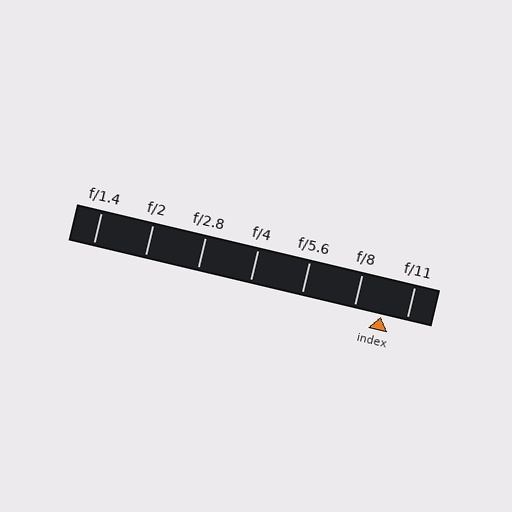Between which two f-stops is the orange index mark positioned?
The index mark is between f/8 and f/11.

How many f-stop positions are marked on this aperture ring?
There are 7 f-stop positions marked.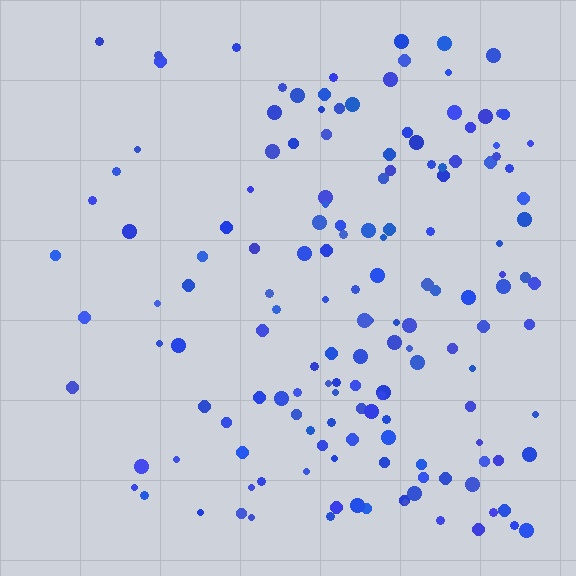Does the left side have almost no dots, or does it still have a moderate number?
Still a moderate number, just noticeably fewer than the right.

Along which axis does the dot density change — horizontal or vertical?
Horizontal.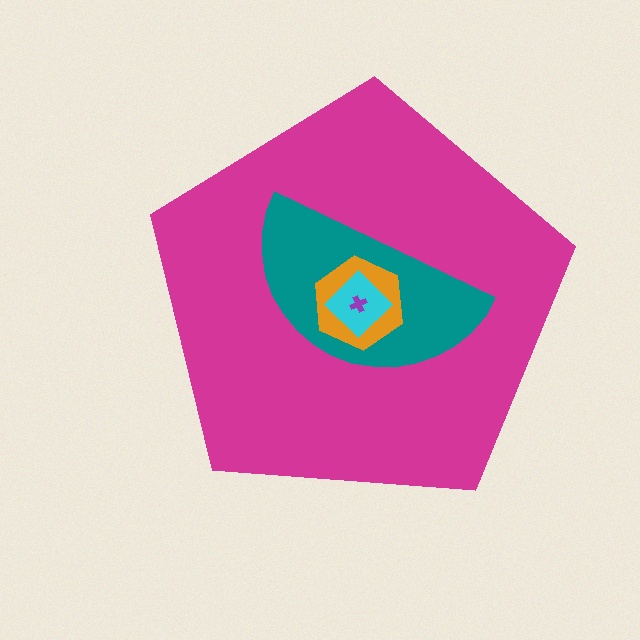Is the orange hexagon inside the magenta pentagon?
Yes.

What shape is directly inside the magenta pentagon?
The teal semicircle.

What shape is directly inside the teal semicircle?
The orange hexagon.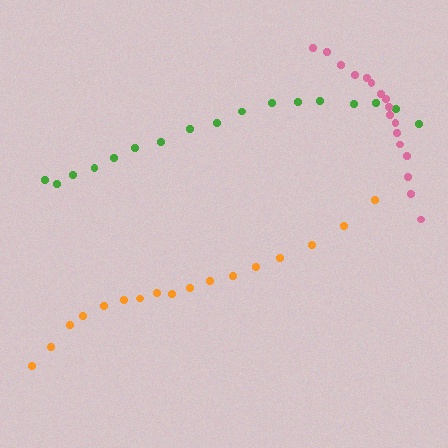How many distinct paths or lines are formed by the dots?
There are 3 distinct paths.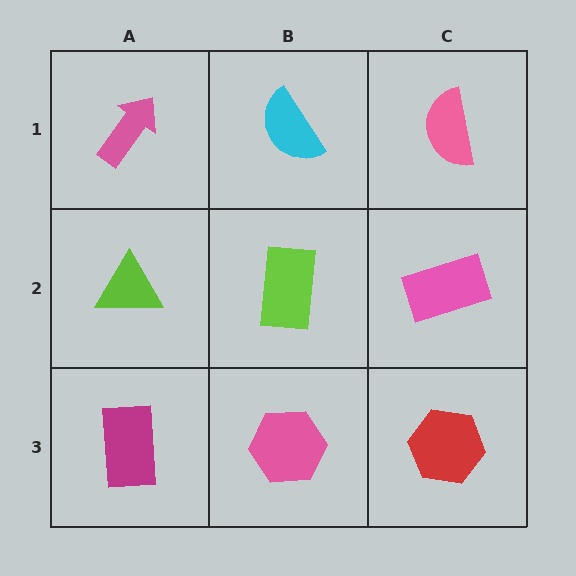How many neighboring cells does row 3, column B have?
3.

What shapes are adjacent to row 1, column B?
A lime rectangle (row 2, column B), a pink arrow (row 1, column A), a pink semicircle (row 1, column C).